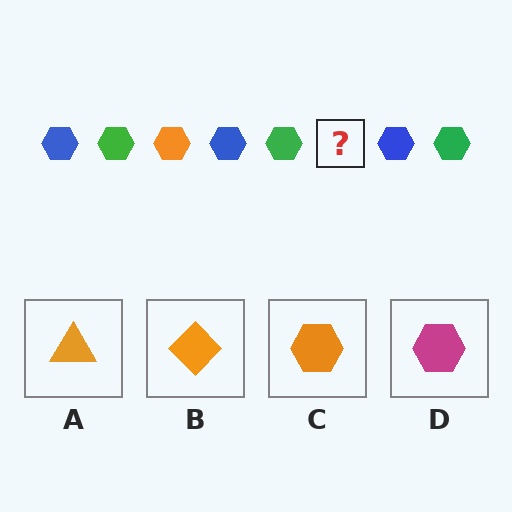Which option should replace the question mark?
Option C.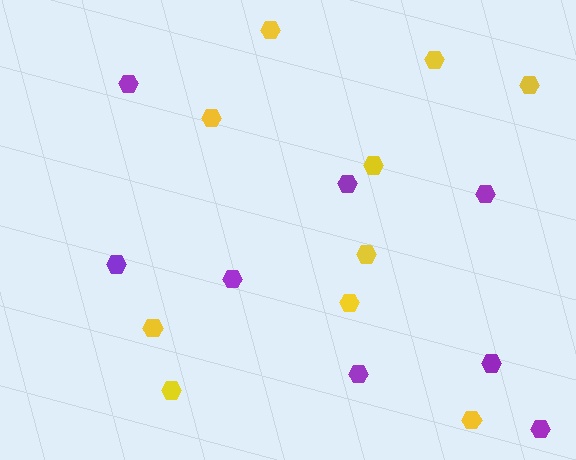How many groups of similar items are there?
There are 2 groups: one group of purple hexagons (8) and one group of yellow hexagons (10).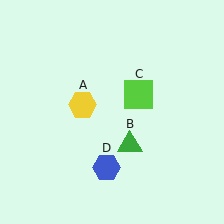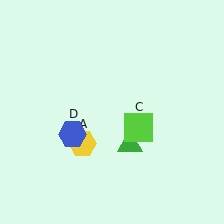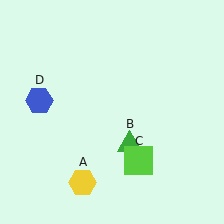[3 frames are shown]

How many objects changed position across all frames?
3 objects changed position: yellow hexagon (object A), lime square (object C), blue hexagon (object D).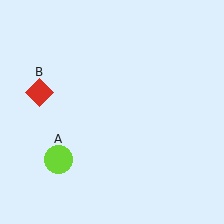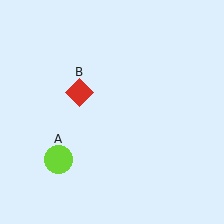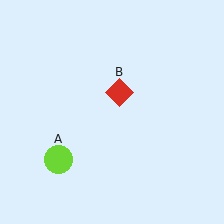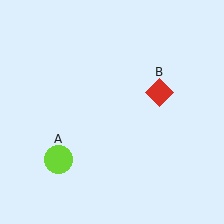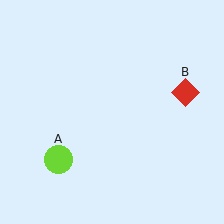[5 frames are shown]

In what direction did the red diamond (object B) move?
The red diamond (object B) moved right.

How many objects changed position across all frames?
1 object changed position: red diamond (object B).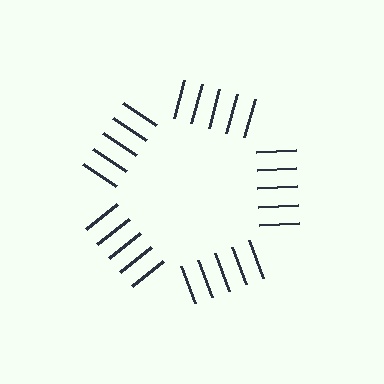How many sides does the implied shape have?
5 sides — the line-ends trace a pentagon.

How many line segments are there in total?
25 — 5 along each of the 5 edges.